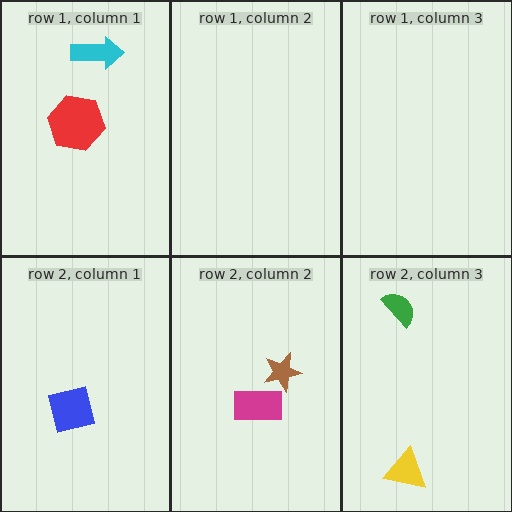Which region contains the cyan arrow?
The row 1, column 1 region.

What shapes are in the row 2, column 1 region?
The blue square.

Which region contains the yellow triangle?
The row 2, column 3 region.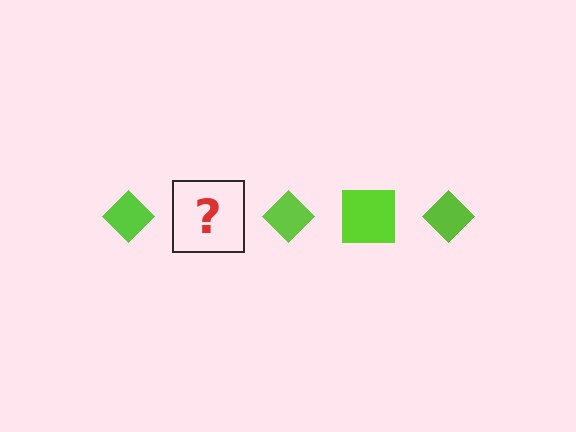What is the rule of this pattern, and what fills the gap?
The rule is that the pattern cycles through diamond, square shapes in lime. The gap should be filled with a lime square.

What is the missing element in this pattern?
The missing element is a lime square.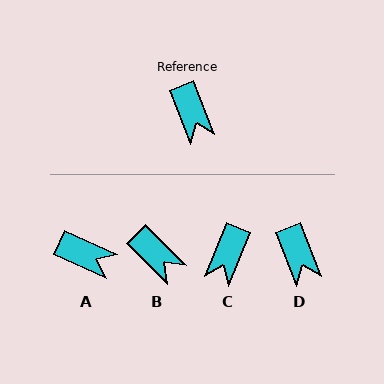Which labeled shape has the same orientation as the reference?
D.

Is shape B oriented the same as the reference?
No, it is off by about 24 degrees.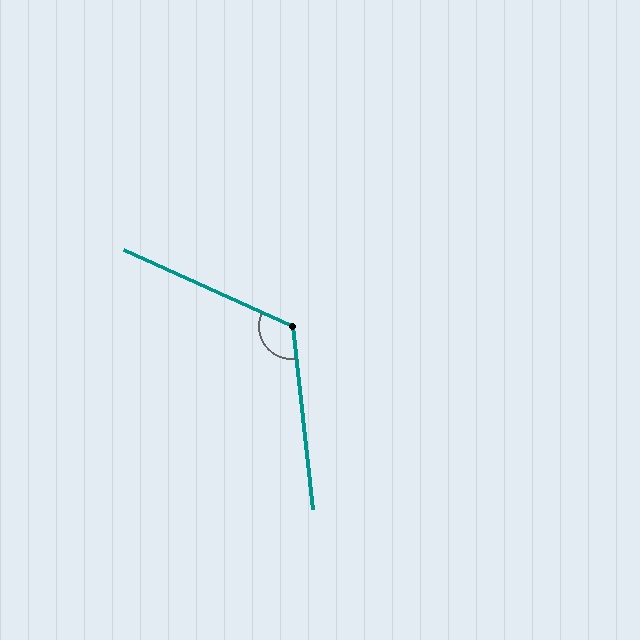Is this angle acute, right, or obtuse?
It is obtuse.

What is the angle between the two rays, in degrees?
Approximately 121 degrees.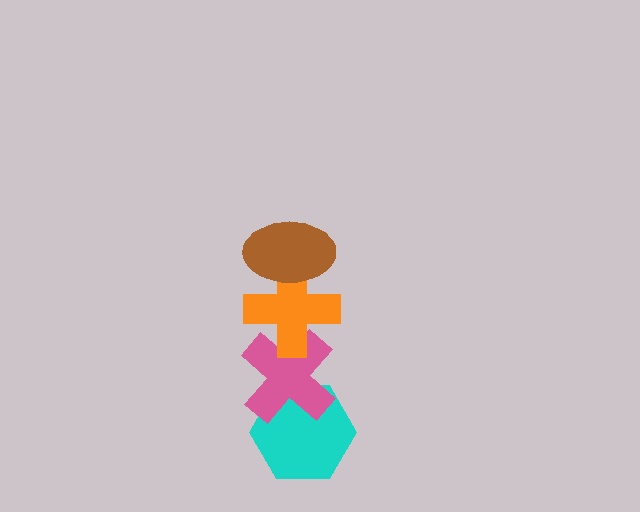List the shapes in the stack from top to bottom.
From top to bottom: the brown ellipse, the orange cross, the pink cross, the cyan hexagon.